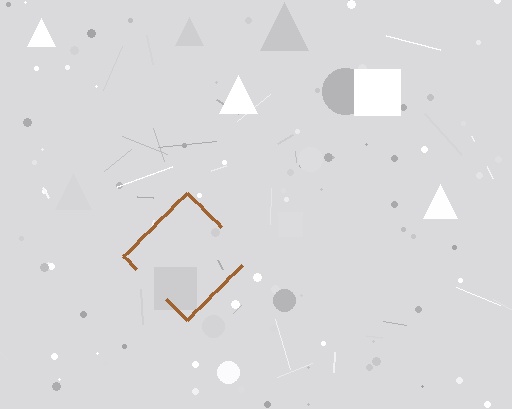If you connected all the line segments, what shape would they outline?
They would outline a diamond.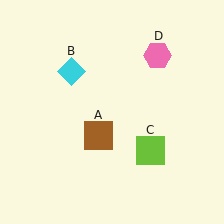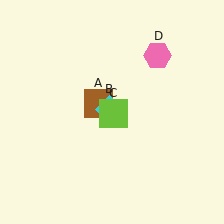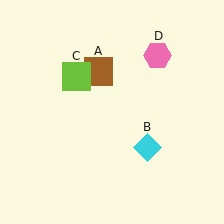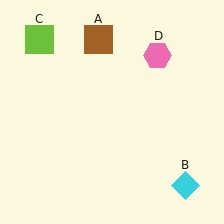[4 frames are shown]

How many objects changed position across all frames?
3 objects changed position: brown square (object A), cyan diamond (object B), lime square (object C).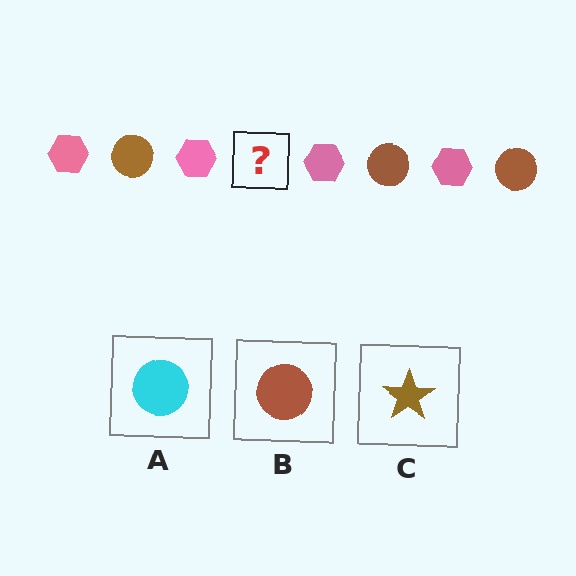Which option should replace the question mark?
Option B.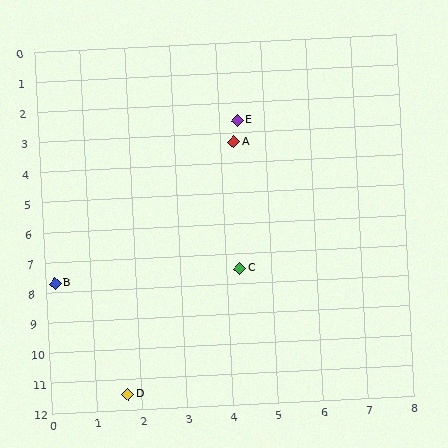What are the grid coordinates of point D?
Point D is at approximately (1.7, 11.5).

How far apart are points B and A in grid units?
Points B and A are about 6.0 grid units apart.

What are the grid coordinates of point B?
Point B is at approximately (0.2, 7.7).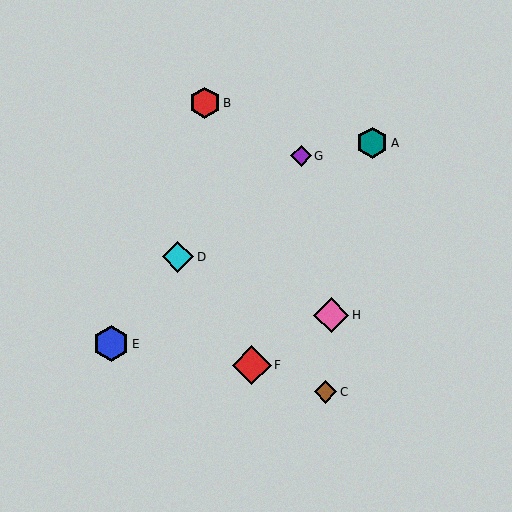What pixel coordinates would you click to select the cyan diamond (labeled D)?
Click at (178, 257) to select the cyan diamond D.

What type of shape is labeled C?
Shape C is a brown diamond.